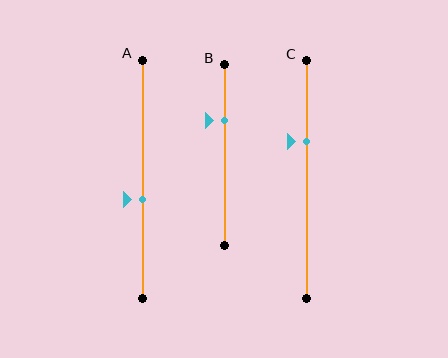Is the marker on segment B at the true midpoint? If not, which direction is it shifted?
No, the marker on segment B is shifted upward by about 19% of the segment length.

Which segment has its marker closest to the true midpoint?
Segment A has its marker closest to the true midpoint.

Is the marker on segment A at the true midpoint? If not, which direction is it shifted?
No, the marker on segment A is shifted downward by about 9% of the segment length.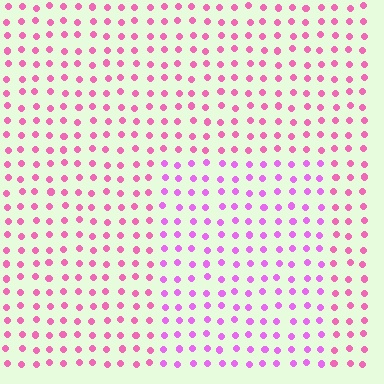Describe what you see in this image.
The image is filled with small pink elements in a uniform arrangement. A rectangle-shaped region is visible where the elements are tinted to a slightly different hue, forming a subtle color boundary.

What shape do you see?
I see a rectangle.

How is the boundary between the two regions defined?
The boundary is defined purely by a slight shift in hue (about 30 degrees). Spacing, size, and orientation are identical on both sides.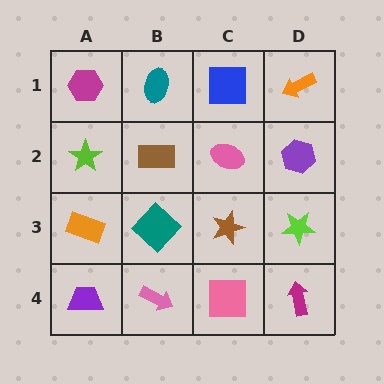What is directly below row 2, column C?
A brown star.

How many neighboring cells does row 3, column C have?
4.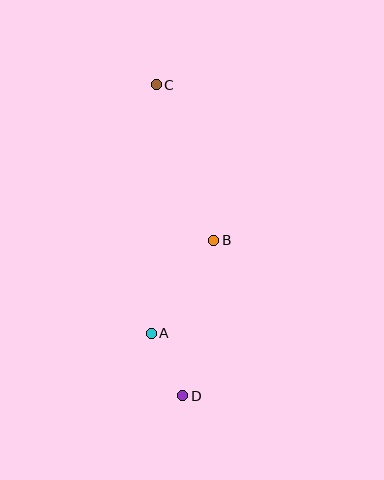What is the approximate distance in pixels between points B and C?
The distance between B and C is approximately 166 pixels.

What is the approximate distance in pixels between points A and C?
The distance between A and C is approximately 249 pixels.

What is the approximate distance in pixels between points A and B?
The distance between A and B is approximately 112 pixels.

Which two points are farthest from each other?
Points C and D are farthest from each other.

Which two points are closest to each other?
Points A and D are closest to each other.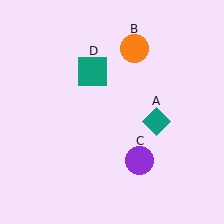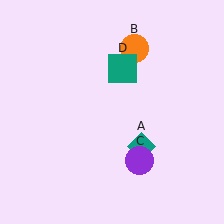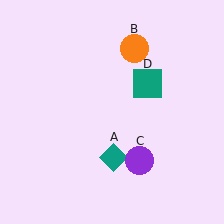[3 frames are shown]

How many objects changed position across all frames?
2 objects changed position: teal diamond (object A), teal square (object D).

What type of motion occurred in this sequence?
The teal diamond (object A), teal square (object D) rotated clockwise around the center of the scene.